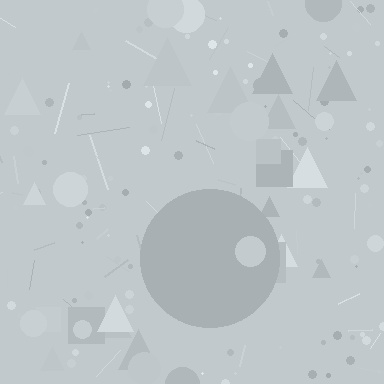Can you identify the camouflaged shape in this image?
The camouflaged shape is a circle.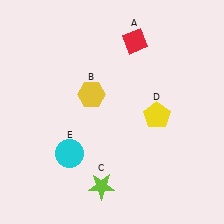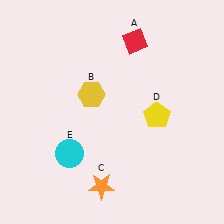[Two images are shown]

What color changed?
The star (C) changed from lime in Image 1 to orange in Image 2.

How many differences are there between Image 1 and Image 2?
There is 1 difference between the two images.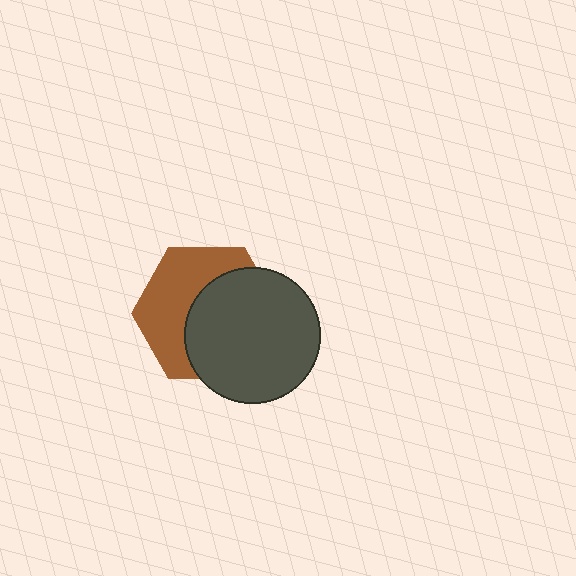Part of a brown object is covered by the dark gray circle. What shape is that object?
It is a hexagon.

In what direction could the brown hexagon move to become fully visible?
The brown hexagon could move toward the upper-left. That would shift it out from behind the dark gray circle entirely.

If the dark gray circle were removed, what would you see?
You would see the complete brown hexagon.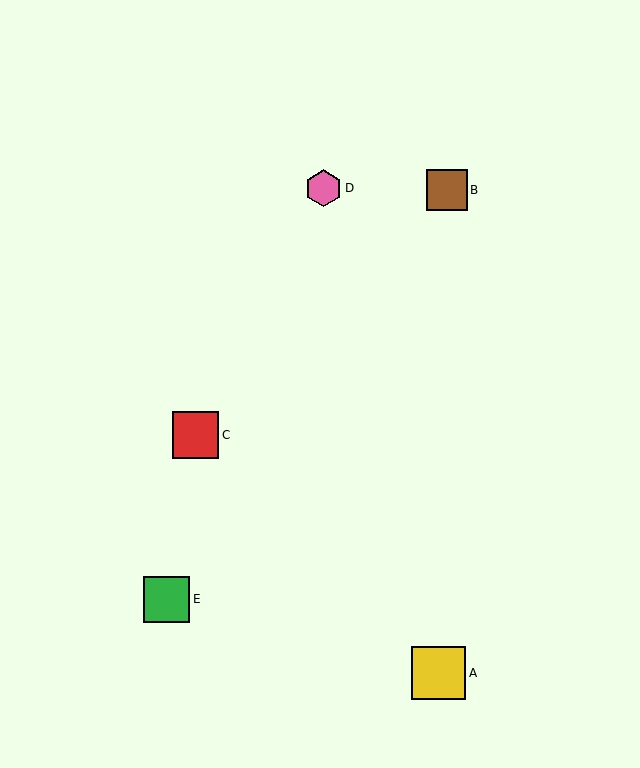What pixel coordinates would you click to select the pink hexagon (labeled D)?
Click at (323, 188) to select the pink hexagon D.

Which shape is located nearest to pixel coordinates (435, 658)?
The yellow square (labeled A) at (439, 673) is nearest to that location.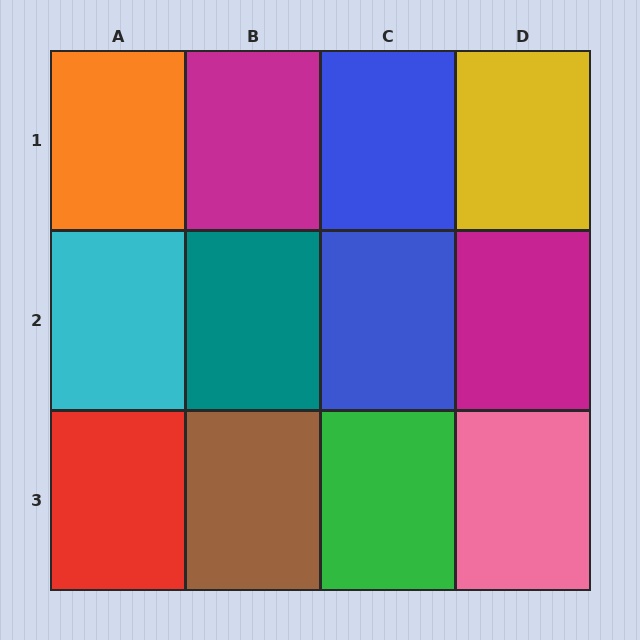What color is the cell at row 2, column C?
Blue.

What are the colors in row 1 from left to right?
Orange, magenta, blue, yellow.